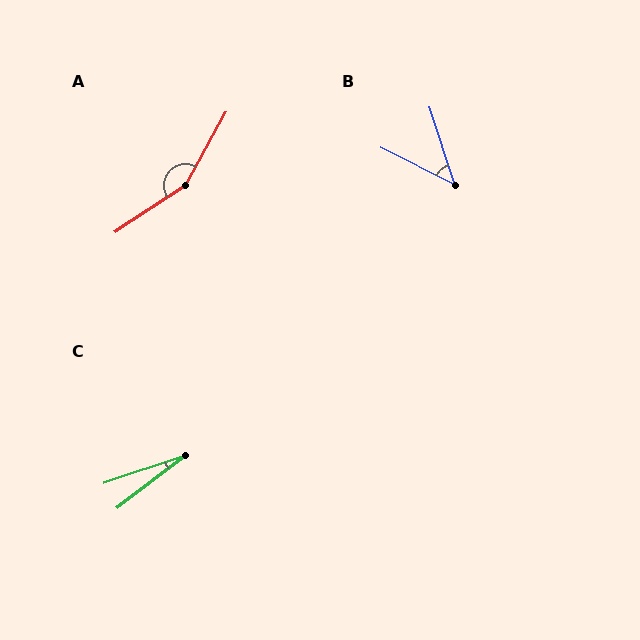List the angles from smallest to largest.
C (19°), B (45°), A (152°).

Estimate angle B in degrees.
Approximately 45 degrees.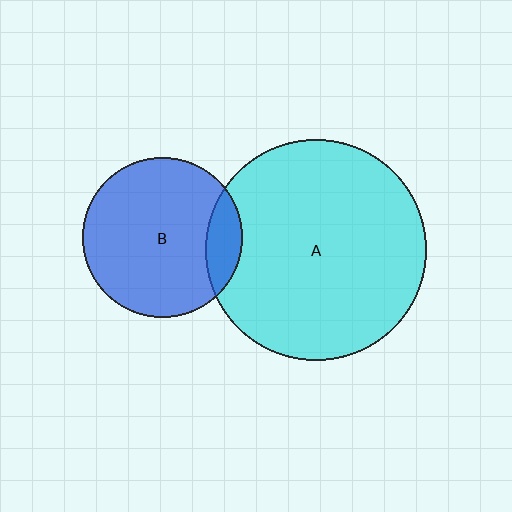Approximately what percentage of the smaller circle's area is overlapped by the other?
Approximately 15%.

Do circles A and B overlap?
Yes.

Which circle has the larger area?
Circle A (cyan).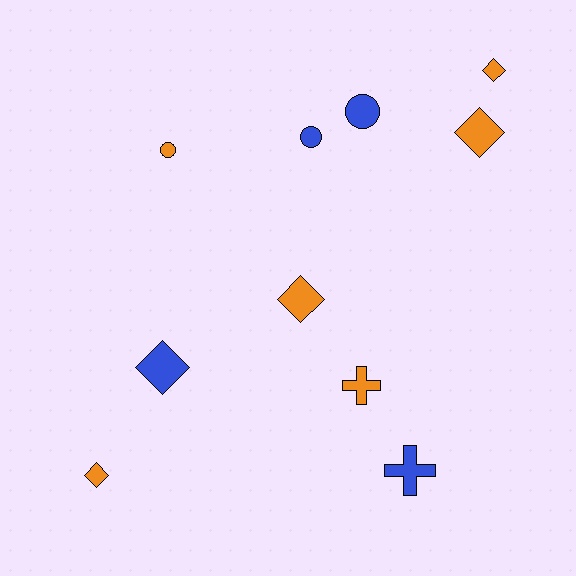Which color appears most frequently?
Orange, with 6 objects.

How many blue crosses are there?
There is 1 blue cross.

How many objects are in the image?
There are 10 objects.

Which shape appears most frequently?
Diamond, with 5 objects.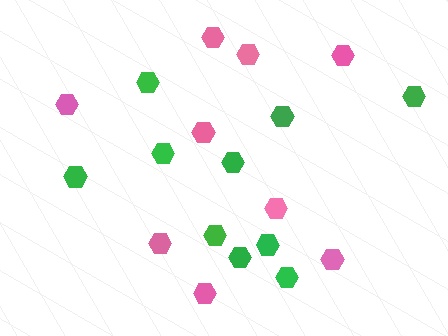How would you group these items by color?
There are 2 groups: one group of pink hexagons (9) and one group of green hexagons (10).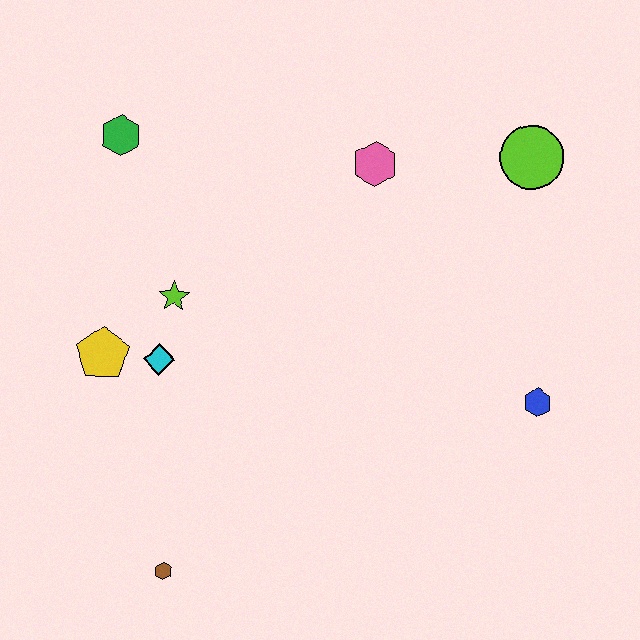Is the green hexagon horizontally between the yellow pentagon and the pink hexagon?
Yes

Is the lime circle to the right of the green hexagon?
Yes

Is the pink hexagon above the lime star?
Yes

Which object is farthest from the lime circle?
The brown hexagon is farthest from the lime circle.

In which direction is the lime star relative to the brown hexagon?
The lime star is above the brown hexagon.